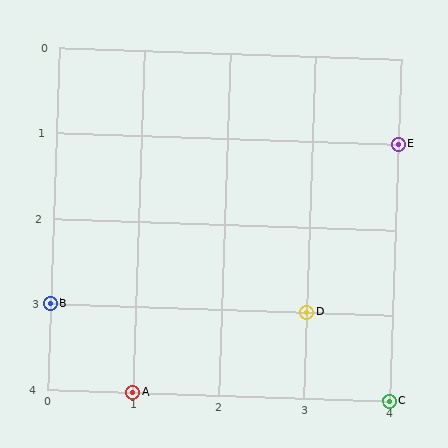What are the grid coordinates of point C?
Point C is at grid coordinates (4, 4).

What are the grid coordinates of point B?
Point B is at grid coordinates (0, 3).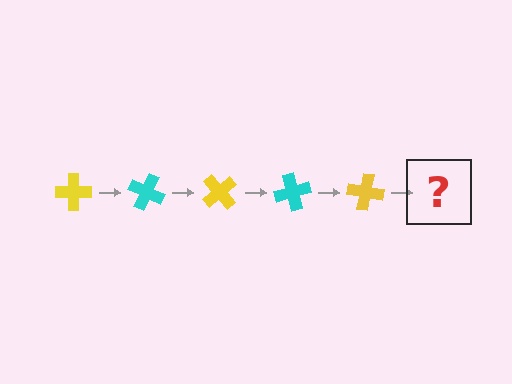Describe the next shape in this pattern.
It should be a cyan cross, rotated 125 degrees from the start.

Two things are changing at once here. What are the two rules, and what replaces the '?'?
The two rules are that it rotates 25 degrees each step and the color cycles through yellow and cyan. The '?' should be a cyan cross, rotated 125 degrees from the start.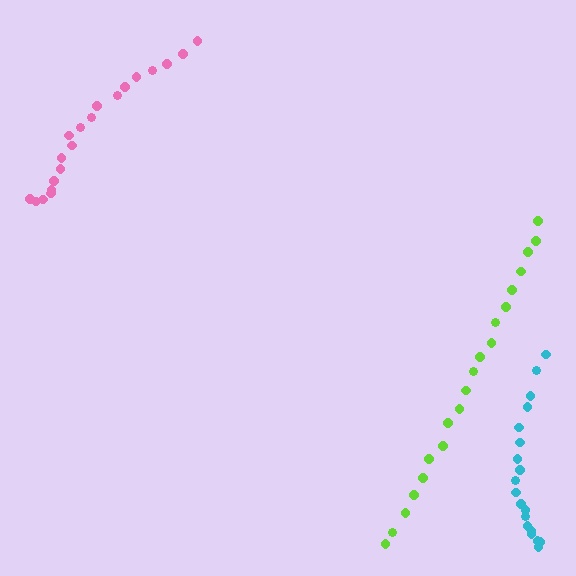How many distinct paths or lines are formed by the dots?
There are 3 distinct paths.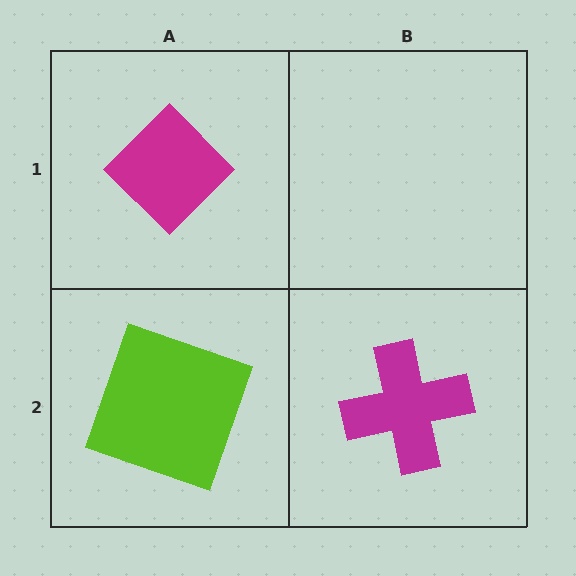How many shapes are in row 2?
2 shapes.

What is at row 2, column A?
A lime square.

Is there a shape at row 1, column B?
No, that cell is empty.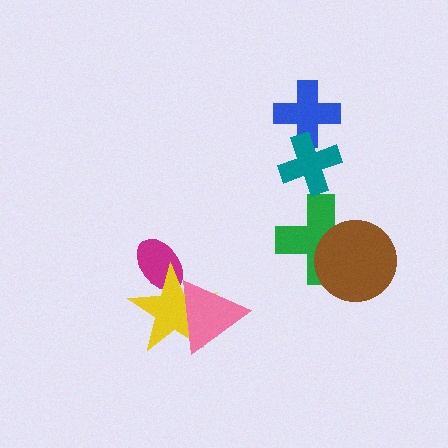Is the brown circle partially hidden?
No, no other shape covers it.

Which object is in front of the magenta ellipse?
The yellow star is in front of the magenta ellipse.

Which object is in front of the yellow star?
The pink triangle is in front of the yellow star.